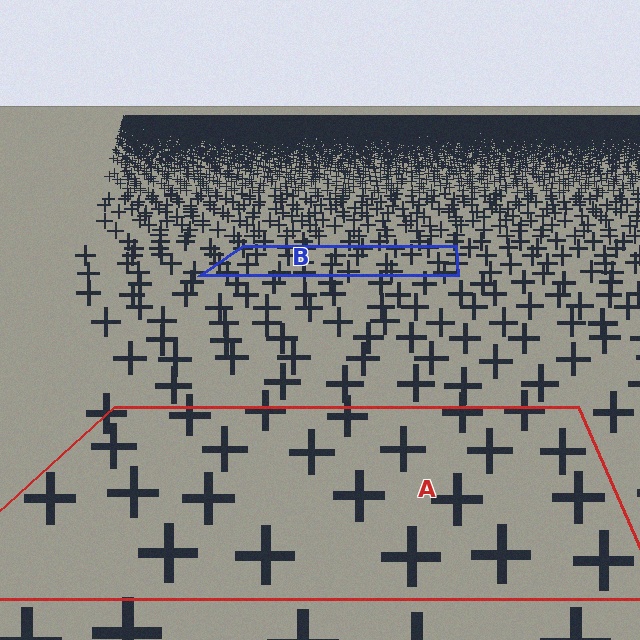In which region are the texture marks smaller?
The texture marks are smaller in region B, because it is farther away.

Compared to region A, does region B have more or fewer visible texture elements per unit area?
Region B has more texture elements per unit area — they are packed more densely because it is farther away.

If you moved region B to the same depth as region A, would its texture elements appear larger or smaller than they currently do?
They would appear larger. At a closer depth, the same texture elements are projected at a bigger on-screen size.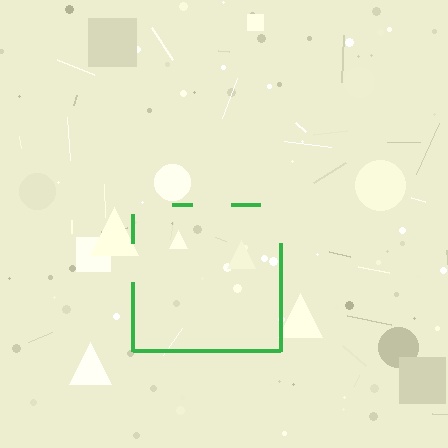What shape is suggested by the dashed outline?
The dashed outline suggests a square.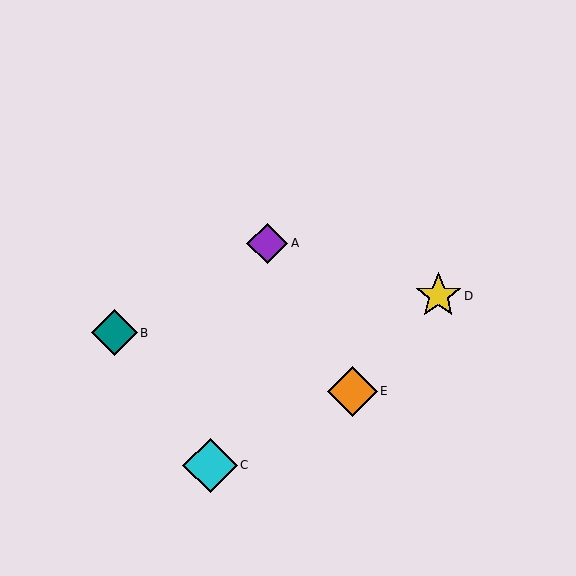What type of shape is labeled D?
Shape D is a yellow star.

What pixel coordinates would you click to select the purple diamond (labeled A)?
Click at (267, 243) to select the purple diamond A.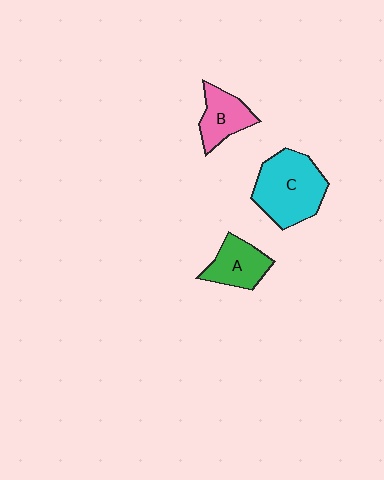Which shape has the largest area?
Shape C (cyan).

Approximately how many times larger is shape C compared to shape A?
Approximately 1.7 times.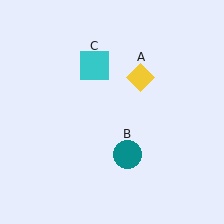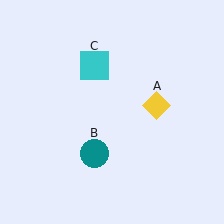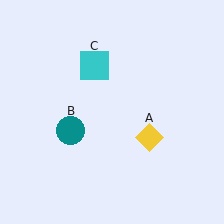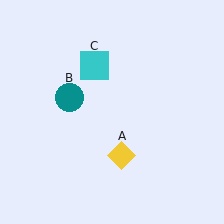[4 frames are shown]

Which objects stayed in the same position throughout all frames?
Cyan square (object C) remained stationary.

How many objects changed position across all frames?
2 objects changed position: yellow diamond (object A), teal circle (object B).